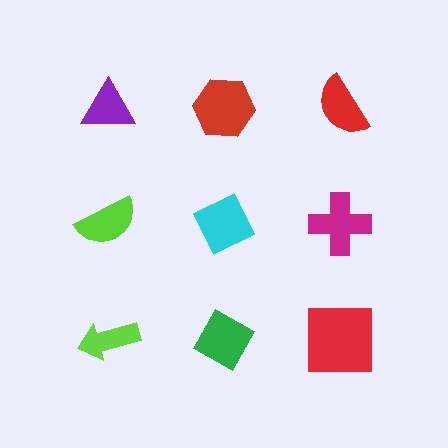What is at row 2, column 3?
A magenta cross.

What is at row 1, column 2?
A red hexagon.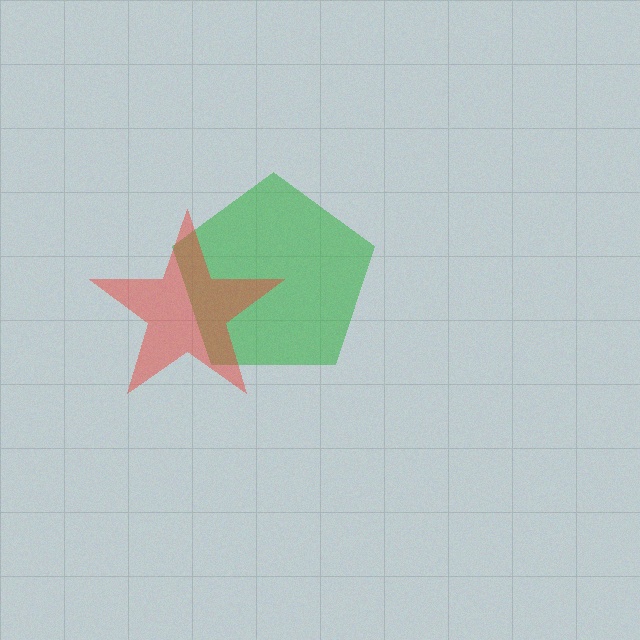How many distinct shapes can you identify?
There are 2 distinct shapes: a green pentagon, a red star.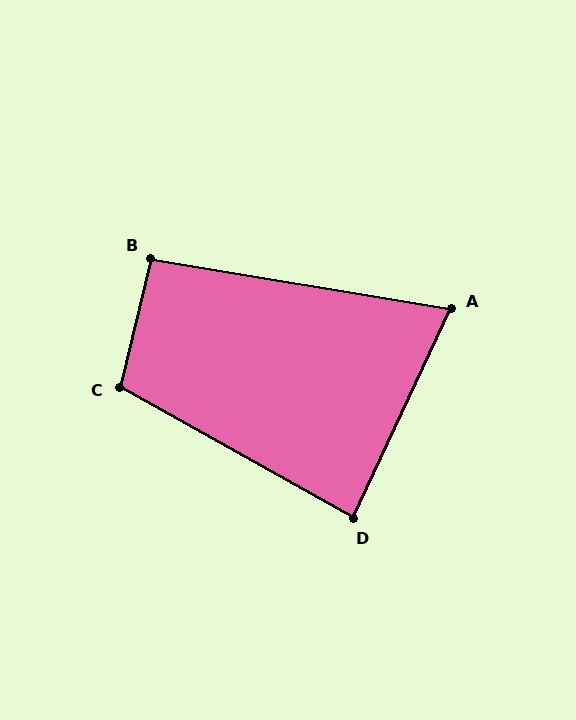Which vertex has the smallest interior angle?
A, at approximately 74 degrees.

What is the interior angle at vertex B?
Approximately 94 degrees (approximately right).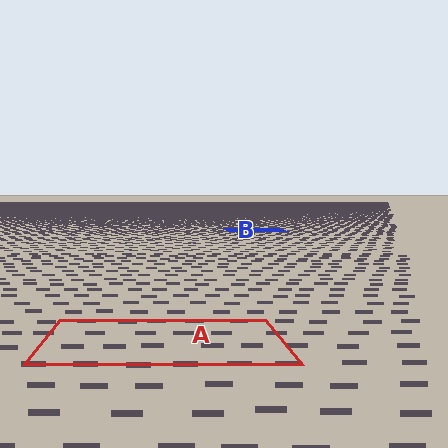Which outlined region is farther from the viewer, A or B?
Region B is farther from the viewer — the texture elements inside it appear smaller and more densely packed.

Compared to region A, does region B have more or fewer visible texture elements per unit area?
Region B has more texture elements per unit area — they are packed more densely because it is farther away.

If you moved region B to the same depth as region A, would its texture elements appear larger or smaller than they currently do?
They would appear larger. At a closer depth, the same texture elements are projected at a bigger on-screen size.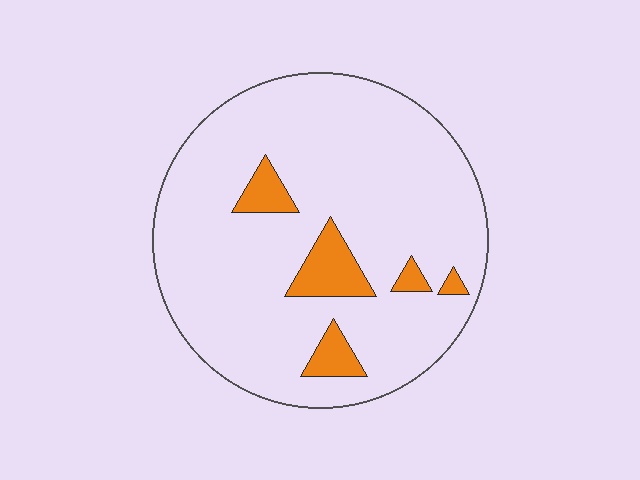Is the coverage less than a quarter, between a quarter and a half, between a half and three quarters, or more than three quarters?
Less than a quarter.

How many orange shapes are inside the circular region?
5.